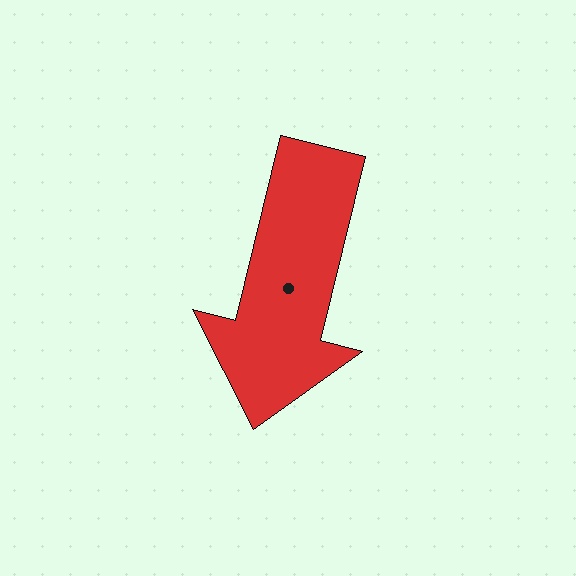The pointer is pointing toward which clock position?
Roughly 6 o'clock.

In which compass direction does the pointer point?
South.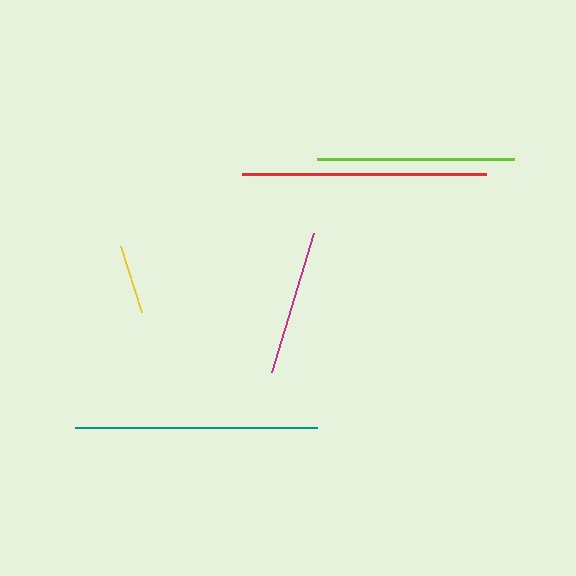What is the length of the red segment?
The red segment is approximately 244 pixels long.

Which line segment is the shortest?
The yellow line is the shortest at approximately 69 pixels.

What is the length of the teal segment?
The teal segment is approximately 241 pixels long.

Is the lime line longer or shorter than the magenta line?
The lime line is longer than the magenta line.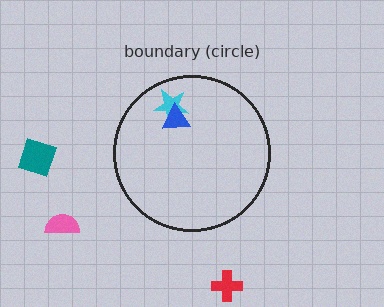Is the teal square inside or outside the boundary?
Outside.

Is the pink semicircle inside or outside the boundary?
Outside.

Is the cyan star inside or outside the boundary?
Inside.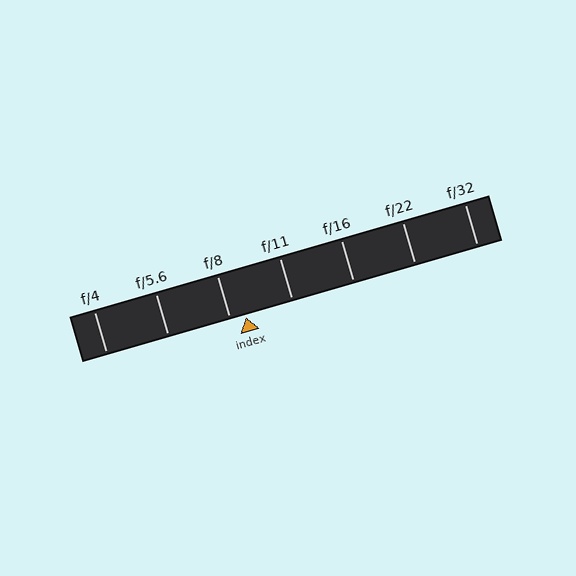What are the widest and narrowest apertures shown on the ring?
The widest aperture shown is f/4 and the narrowest is f/32.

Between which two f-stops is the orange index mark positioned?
The index mark is between f/8 and f/11.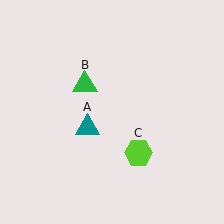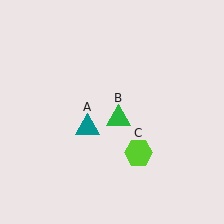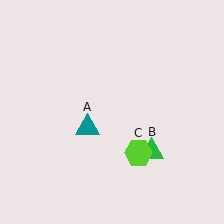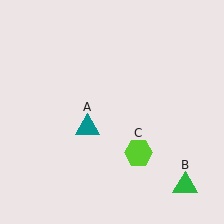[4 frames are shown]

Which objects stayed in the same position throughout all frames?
Teal triangle (object A) and lime hexagon (object C) remained stationary.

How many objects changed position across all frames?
1 object changed position: green triangle (object B).